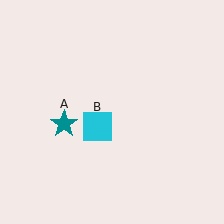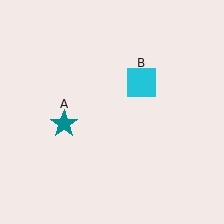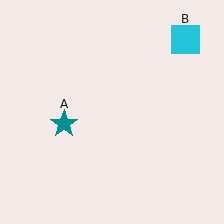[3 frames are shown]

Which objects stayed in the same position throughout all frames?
Teal star (object A) remained stationary.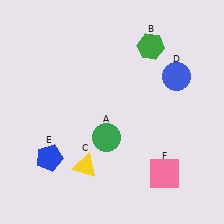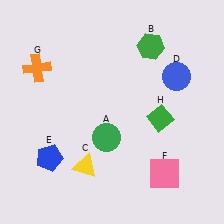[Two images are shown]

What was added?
An orange cross (G), a green diamond (H) were added in Image 2.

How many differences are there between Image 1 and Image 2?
There are 2 differences between the two images.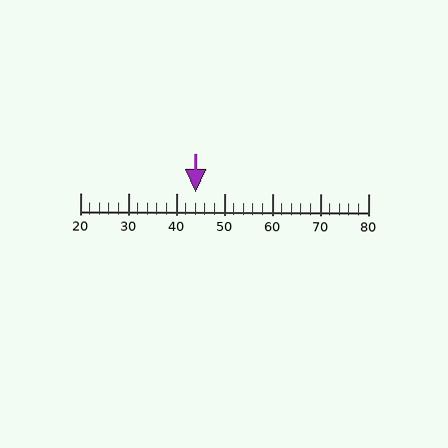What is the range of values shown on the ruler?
The ruler shows values from 20 to 80.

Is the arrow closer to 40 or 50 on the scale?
The arrow is closer to 40.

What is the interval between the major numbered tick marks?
The major tick marks are spaced 10 units apart.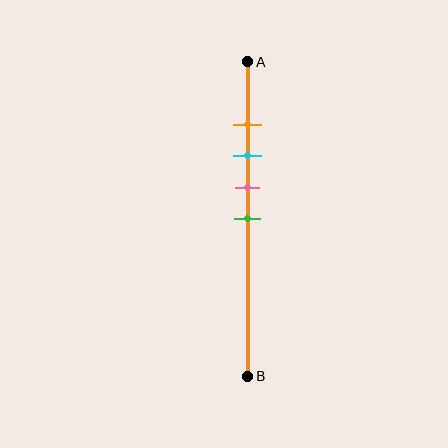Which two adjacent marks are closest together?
The orange and cyan marks are the closest adjacent pair.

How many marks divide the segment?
There are 4 marks dividing the segment.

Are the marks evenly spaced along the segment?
Yes, the marks are approximately evenly spaced.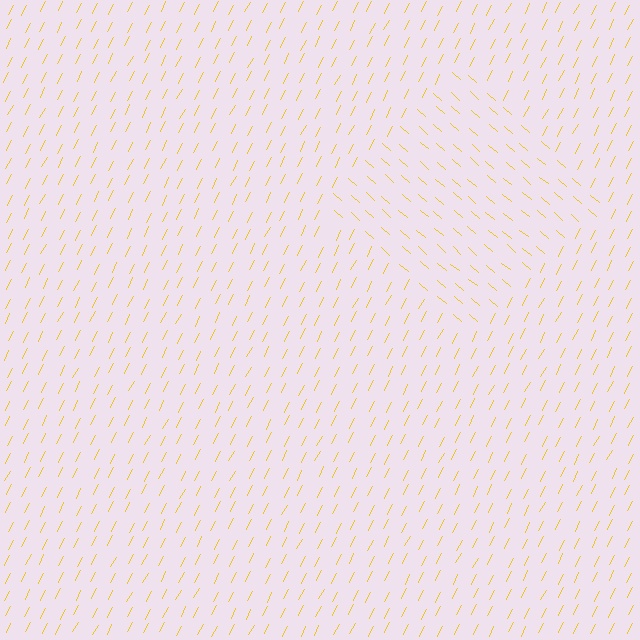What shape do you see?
I see a diamond.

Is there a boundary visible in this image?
Yes, there is a texture boundary formed by a change in line orientation.